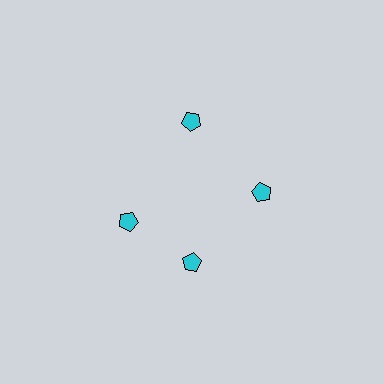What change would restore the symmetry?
The symmetry would be restored by rotating it back into even spacing with its neighbors so that all 4 pentagons sit at equal angles and equal distance from the center.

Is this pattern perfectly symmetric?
No. The 4 cyan pentagons are arranged in a ring, but one element near the 9 o'clock position is rotated out of alignment along the ring, breaking the 4-fold rotational symmetry.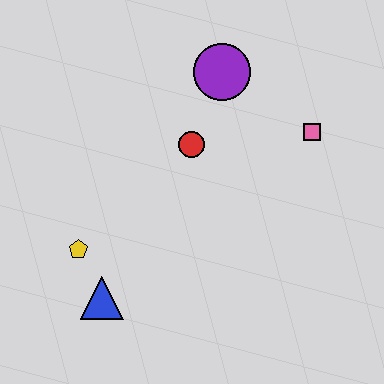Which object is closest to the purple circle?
The red circle is closest to the purple circle.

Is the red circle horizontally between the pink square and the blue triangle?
Yes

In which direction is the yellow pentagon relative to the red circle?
The yellow pentagon is to the left of the red circle.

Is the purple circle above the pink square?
Yes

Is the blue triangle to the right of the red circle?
No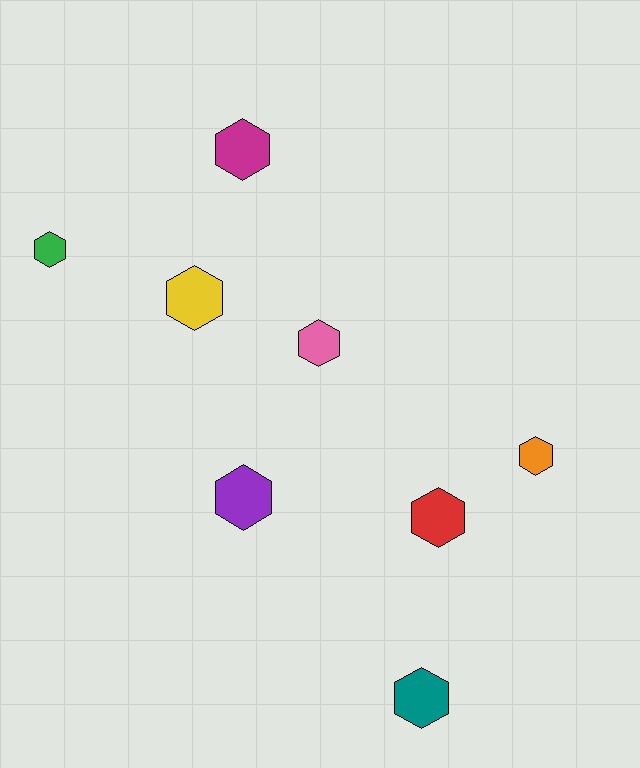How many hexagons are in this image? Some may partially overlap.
There are 8 hexagons.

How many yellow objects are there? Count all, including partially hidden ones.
There is 1 yellow object.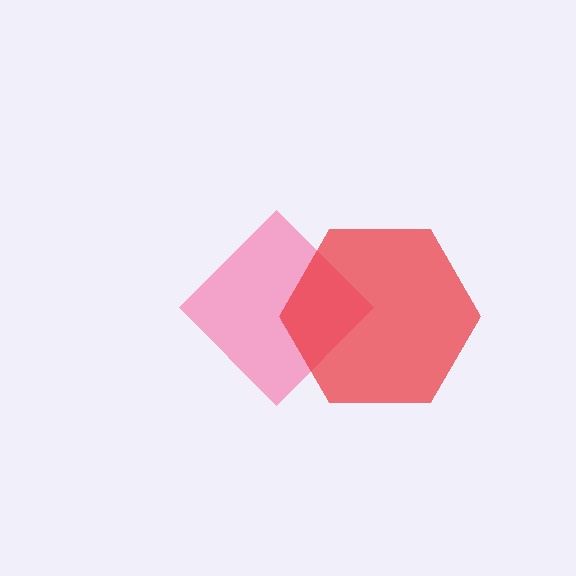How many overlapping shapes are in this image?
There are 2 overlapping shapes in the image.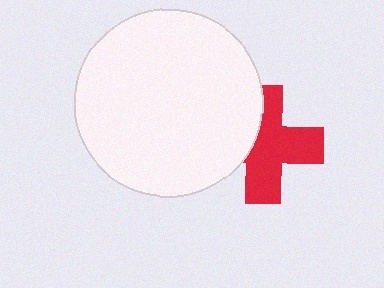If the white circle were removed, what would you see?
You would see the complete red cross.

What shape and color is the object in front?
The object in front is a white circle.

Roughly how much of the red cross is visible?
Most of it is visible (roughly 67%).